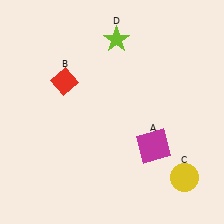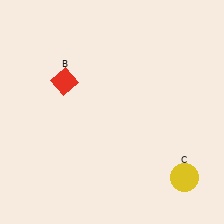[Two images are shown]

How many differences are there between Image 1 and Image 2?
There are 2 differences between the two images.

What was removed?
The magenta square (A), the lime star (D) were removed in Image 2.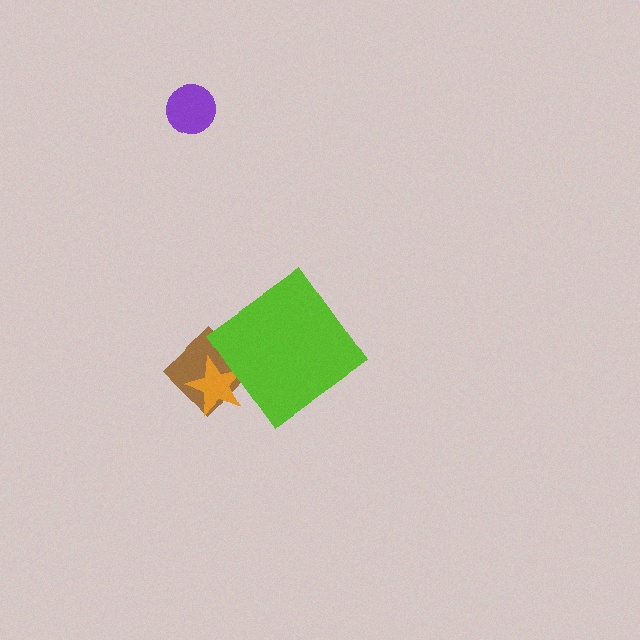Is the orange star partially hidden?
Yes, the orange star is partially hidden behind the lime diamond.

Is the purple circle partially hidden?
No, the purple circle is fully visible.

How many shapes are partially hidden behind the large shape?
2 shapes are partially hidden.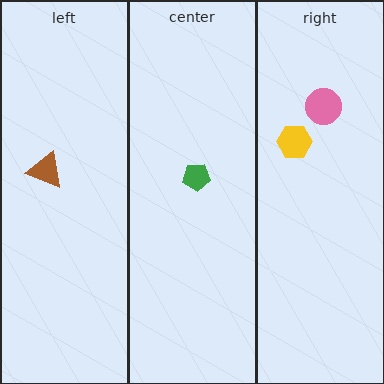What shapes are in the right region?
The pink circle, the yellow hexagon.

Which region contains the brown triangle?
The left region.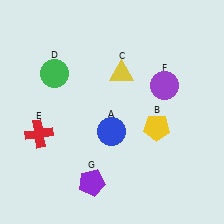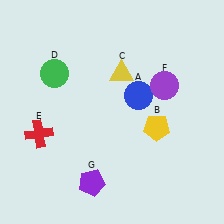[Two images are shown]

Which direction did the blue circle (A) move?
The blue circle (A) moved up.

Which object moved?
The blue circle (A) moved up.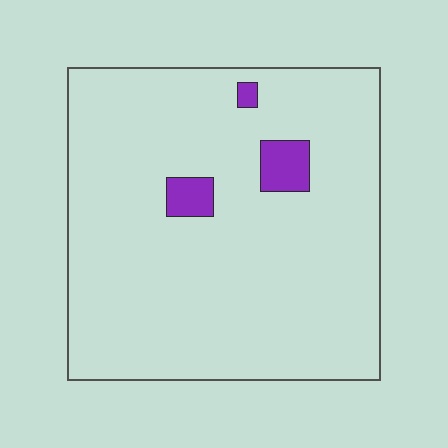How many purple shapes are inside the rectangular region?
3.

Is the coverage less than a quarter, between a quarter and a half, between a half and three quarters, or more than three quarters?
Less than a quarter.